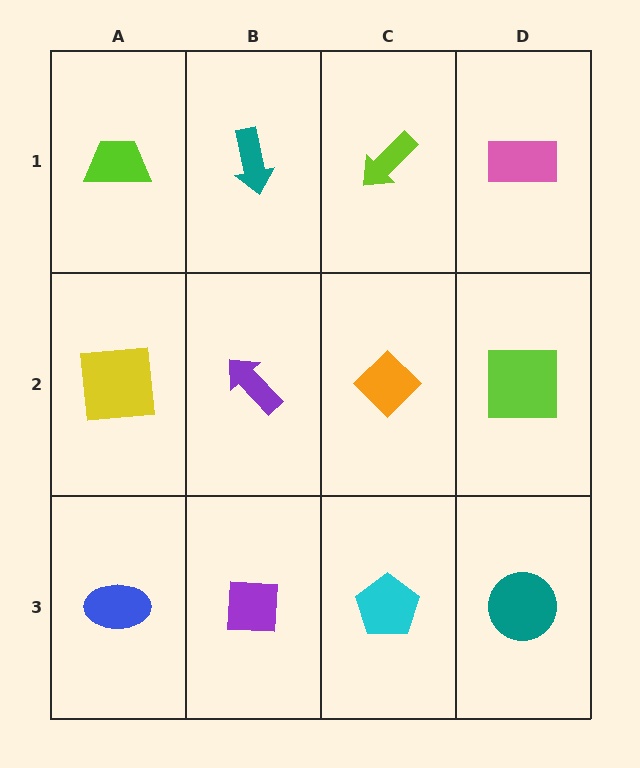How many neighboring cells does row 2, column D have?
3.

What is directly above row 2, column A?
A lime trapezoid.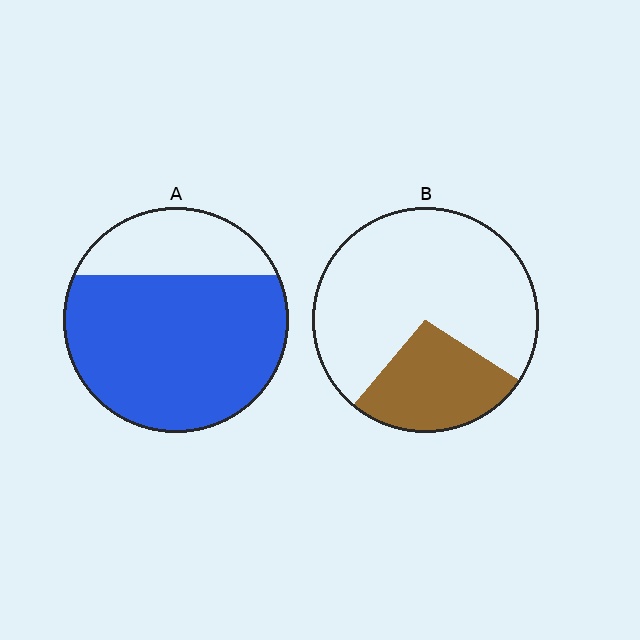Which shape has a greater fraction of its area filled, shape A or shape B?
Shape A.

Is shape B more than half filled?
No.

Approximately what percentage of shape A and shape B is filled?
A is approximately 75% and B is approximately 25%.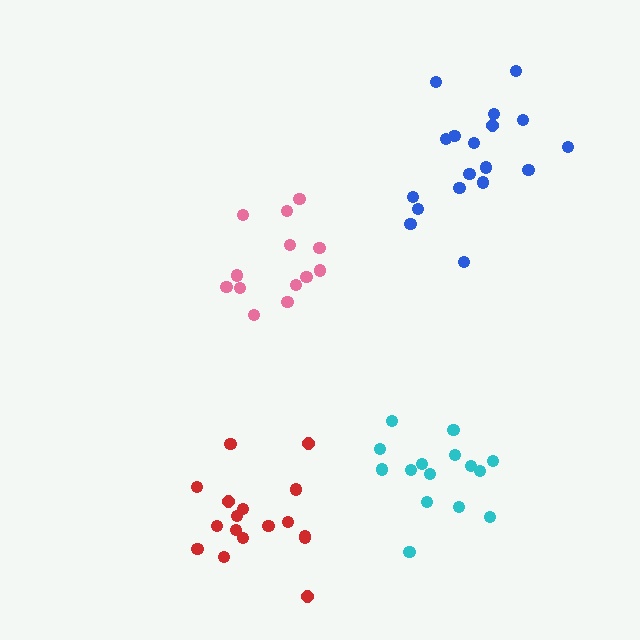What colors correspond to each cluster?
The clusters are colored: cyan, pink, blue, red.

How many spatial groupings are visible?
There are 4 spatial groupings.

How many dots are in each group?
Group 1: 15 dots, Group 2: 13 dots, Group 3: 18 dots, Group 4: 17 dots (63 total).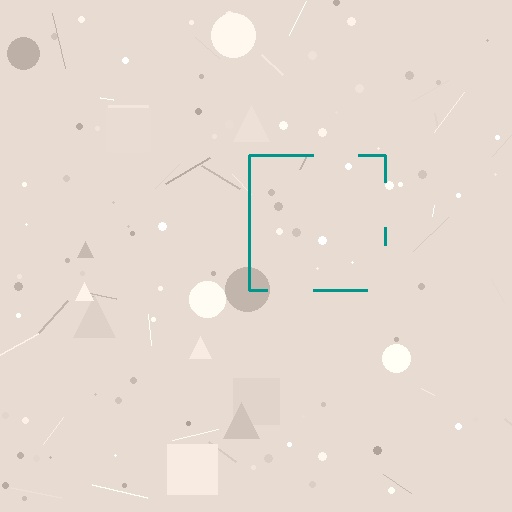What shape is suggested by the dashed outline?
The dashed outline suggests a square.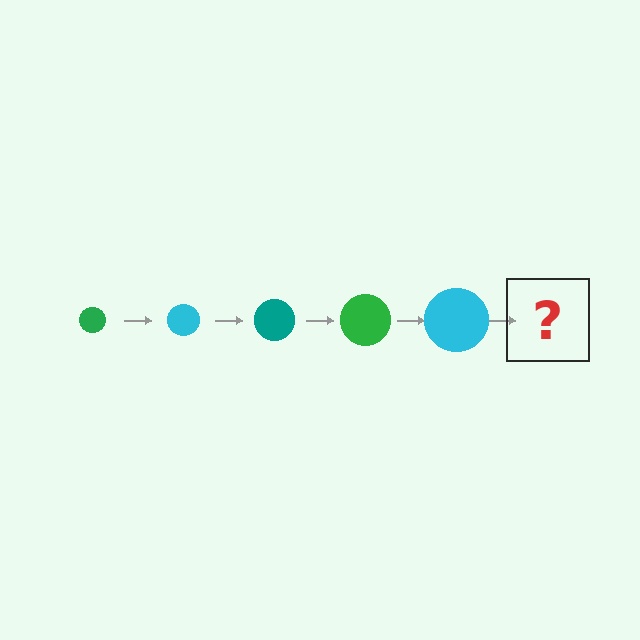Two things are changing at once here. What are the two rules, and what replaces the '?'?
The two rules are that the circle grows larger each step and the color cycles through green, cyan, and teal. The '?' should be a teal circle, larger than the previous one.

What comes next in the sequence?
The next element should be a teal circle, larger than the previous one.